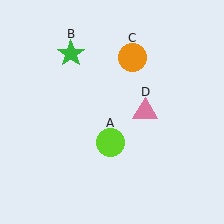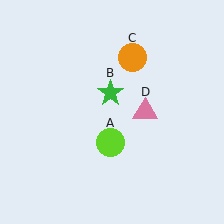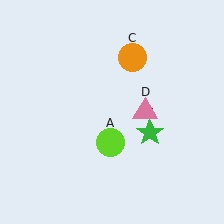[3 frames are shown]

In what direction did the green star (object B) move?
The green star (object B) moved down and to the right.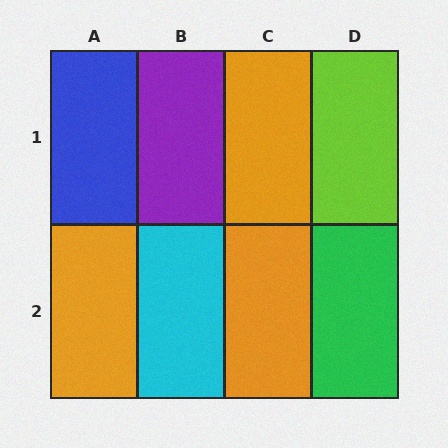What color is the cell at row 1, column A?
Blue.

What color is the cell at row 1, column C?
Orange.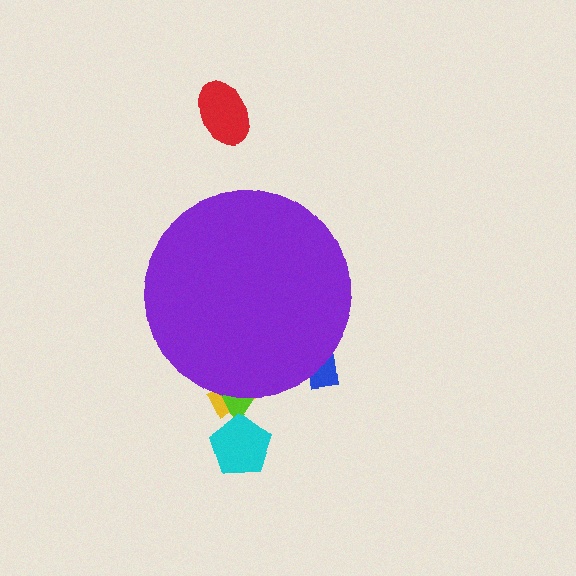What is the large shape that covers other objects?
A purple circle.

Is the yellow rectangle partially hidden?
Yes, the yellow rectangle is partially hidden behind the purple circle.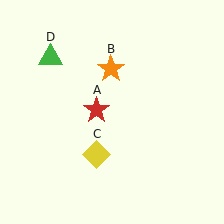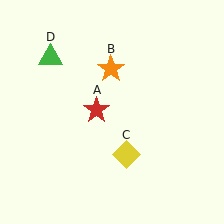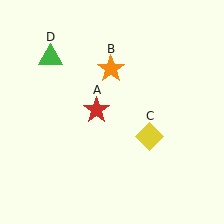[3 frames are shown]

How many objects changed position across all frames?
1 object changed position: yellow diamond (object C).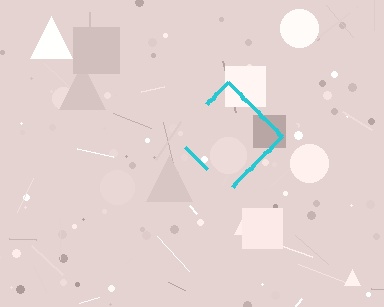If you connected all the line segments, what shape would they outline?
They would outline a diamond.